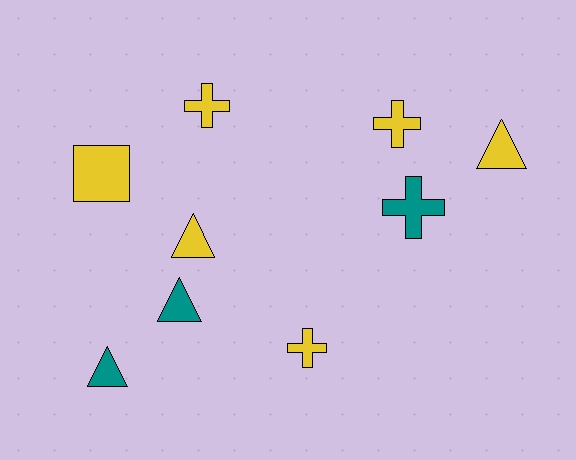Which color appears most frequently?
Yellow, with 6 objects.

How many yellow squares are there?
There is 1 yellow square.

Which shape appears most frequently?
Cross, with 4 objects.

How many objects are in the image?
There are 9 objects.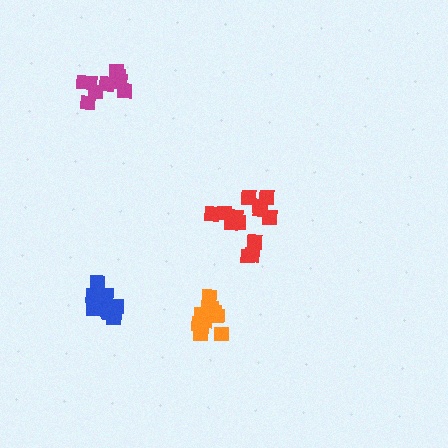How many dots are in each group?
Group 1: 14 dots, Group 2: 10 dots, Group 3: 13 dots, Group 4: 10 dots (47 total).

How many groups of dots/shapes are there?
There are 4 groups.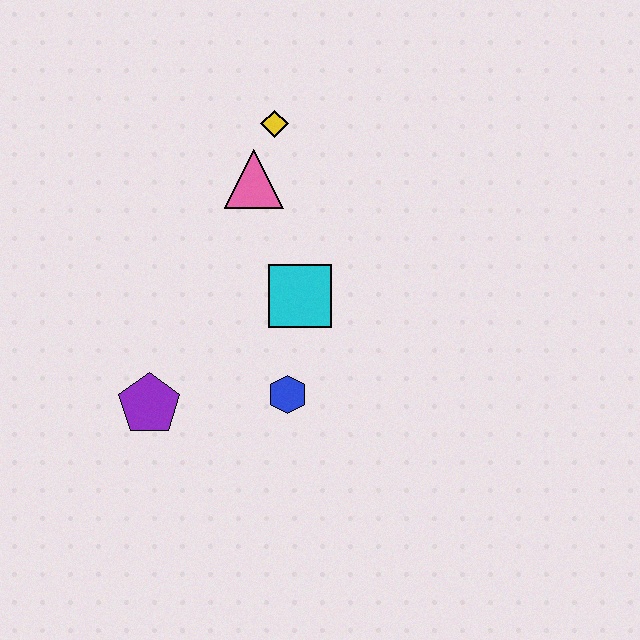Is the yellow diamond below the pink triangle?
No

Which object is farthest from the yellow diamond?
The purple pentagon is farthest from the yellow diamond.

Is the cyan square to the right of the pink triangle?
Yes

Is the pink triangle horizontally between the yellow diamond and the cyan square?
No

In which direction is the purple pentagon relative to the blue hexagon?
The purple pentagon is to the left of the blue hexagon.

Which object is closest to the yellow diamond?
The pink triangle is closest to the yellow diamond.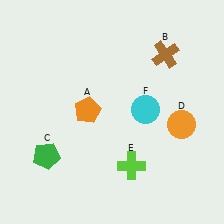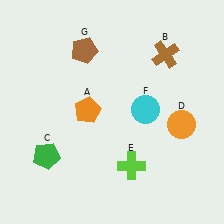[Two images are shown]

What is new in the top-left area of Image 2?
A brown pentagon (G) was added in the top-left area of Image 2.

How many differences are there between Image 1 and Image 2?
There is 1 difference between the two images.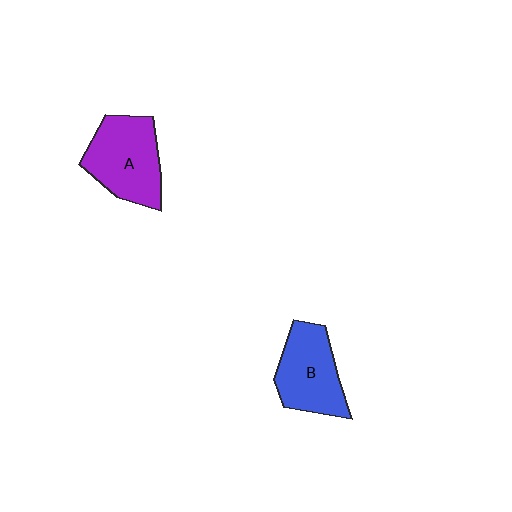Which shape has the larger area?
Shape A (purple).